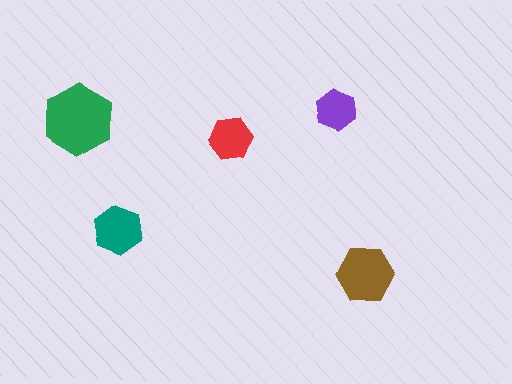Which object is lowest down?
The brown hexagon is bottommost.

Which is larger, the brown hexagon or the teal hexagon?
The brown one.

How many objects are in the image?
There are 5 objects in the image.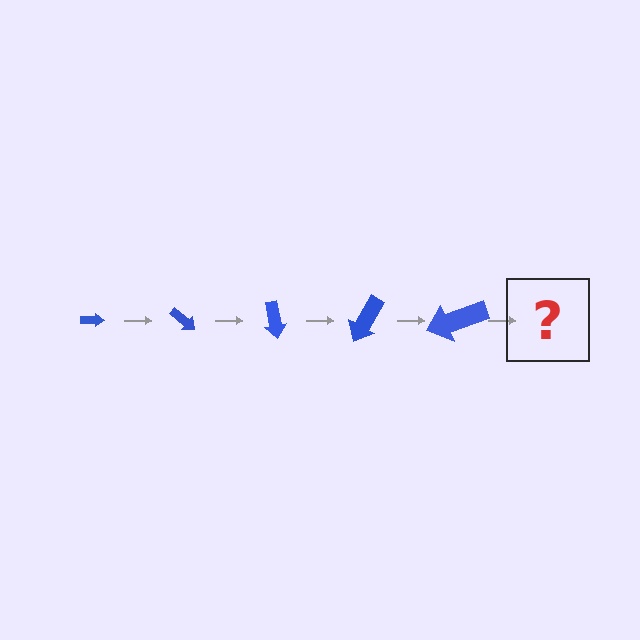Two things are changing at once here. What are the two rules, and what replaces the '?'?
The two rules are that the arrow grows larger each step and it rotates 40 degrees each step. The '?' should be an arrow, larger than the previous one and rotated 200 degrees from the start.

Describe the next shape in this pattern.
It should be an arrow, larger than the previous one and rotated 200 degrees from the start.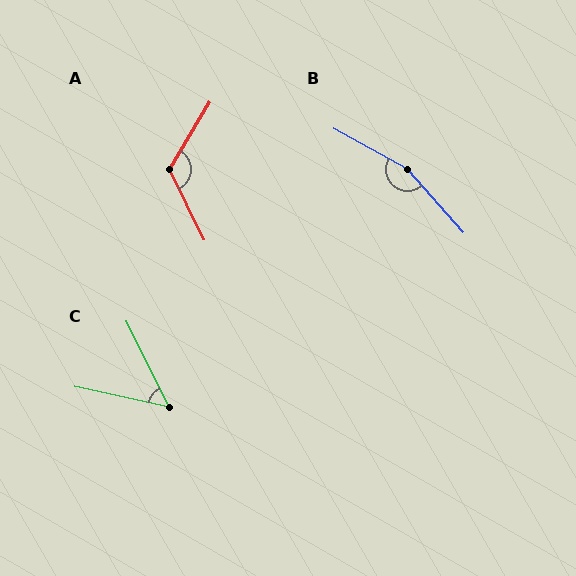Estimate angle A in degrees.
Approximately 123 degrees.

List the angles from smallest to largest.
C (52°), A (123°), B (161°).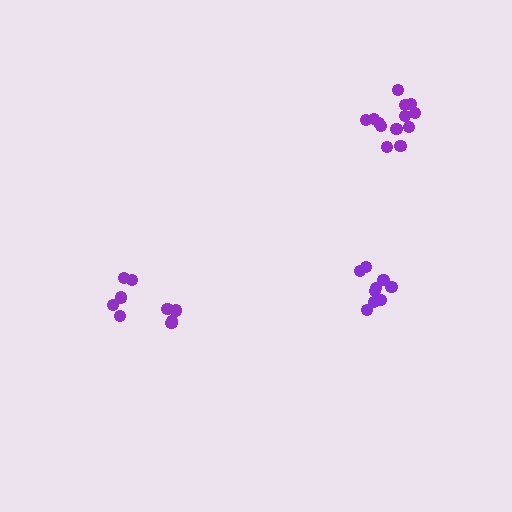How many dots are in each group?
Group 1: 9 dots, Group 2: 9 dots, Group 3: 14 dots (32 total).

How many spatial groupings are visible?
There are 3 spatial groupings.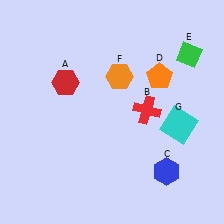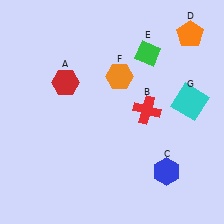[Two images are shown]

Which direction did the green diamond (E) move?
The green diamond (E) moved left.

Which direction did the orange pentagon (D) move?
The orange pentagon (D) moved up.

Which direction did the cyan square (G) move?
The cyan square (G) moved up.